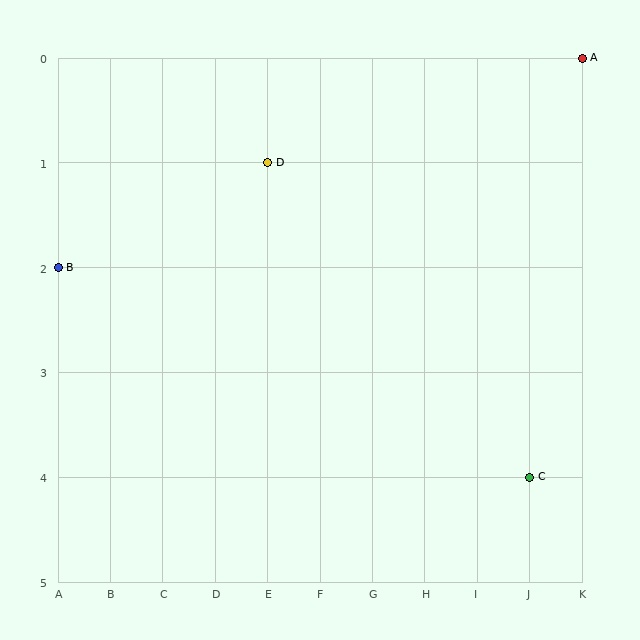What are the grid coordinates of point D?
Point D is at grid coordinates (E, 1).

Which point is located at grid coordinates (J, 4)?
Point C is at (J, 4).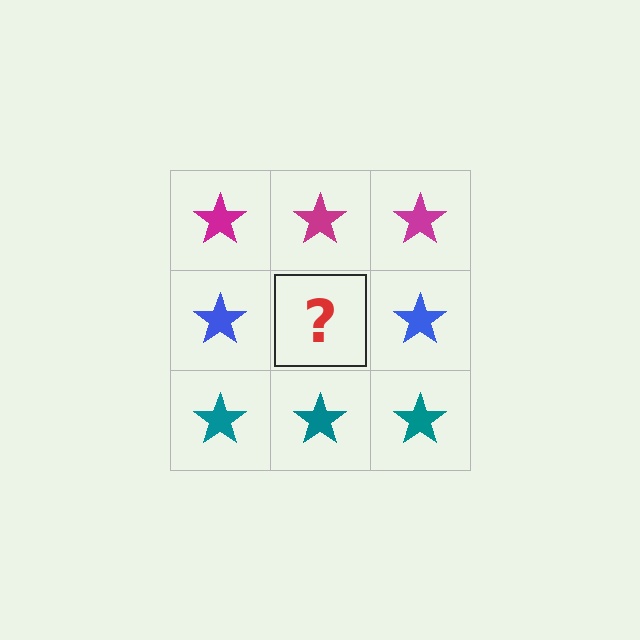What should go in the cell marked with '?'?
The missing cell should contain a blue star.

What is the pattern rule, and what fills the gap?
The rule is that each row has a consistent color. The gap should be filled with a blue star.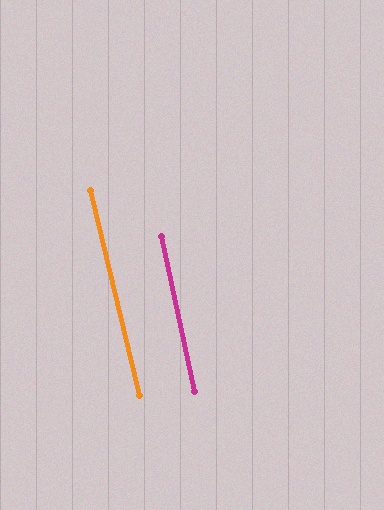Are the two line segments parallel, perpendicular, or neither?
Parallel — their directions differ by only 1.3°.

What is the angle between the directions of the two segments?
Approximately 1 degree.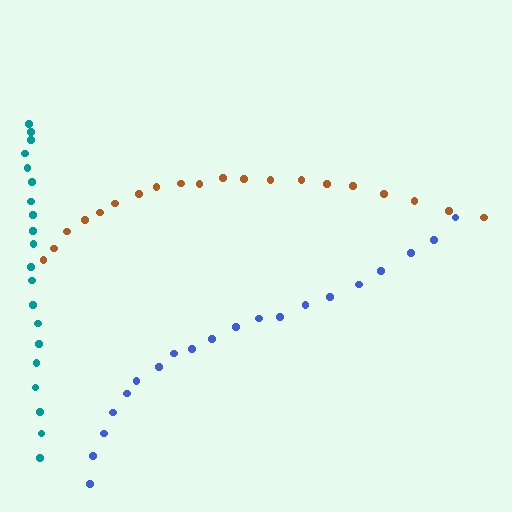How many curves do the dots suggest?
There are 3 distinct paths.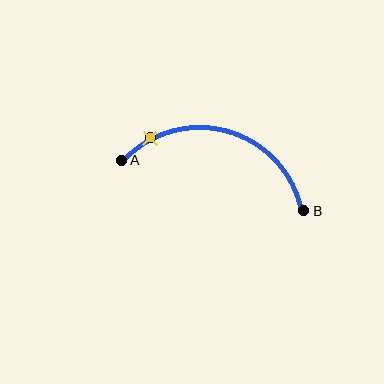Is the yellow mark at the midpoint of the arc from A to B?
No. The yellow mark lies on the arc but is closer to endpoint A. The arc midpoint would be at the point on the curve equidistant along the arc from both A and B.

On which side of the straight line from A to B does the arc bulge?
The arc bulges above the straight line connecting A and B.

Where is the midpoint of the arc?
The arc midpoint is the point on the curve farthest from the straight line joining A and B. It sits above that line.